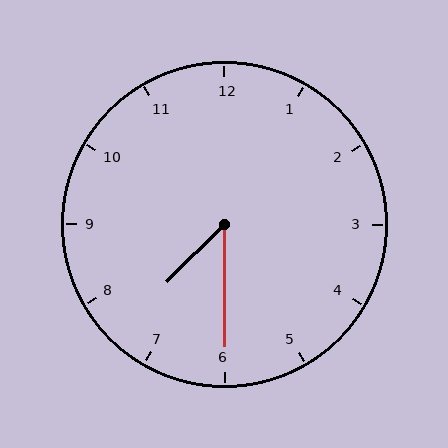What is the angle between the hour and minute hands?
Approximately 45 degrees.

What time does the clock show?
7:30.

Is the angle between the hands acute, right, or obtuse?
It is acute.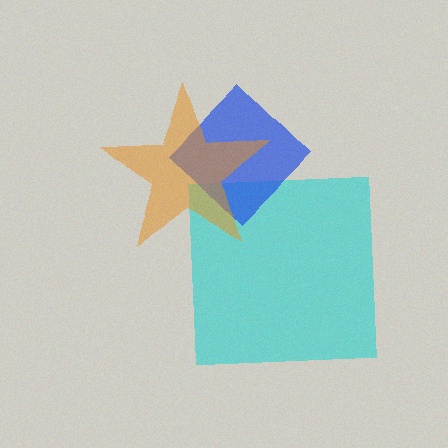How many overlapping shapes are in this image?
There are 3 overlapping shapes in the image.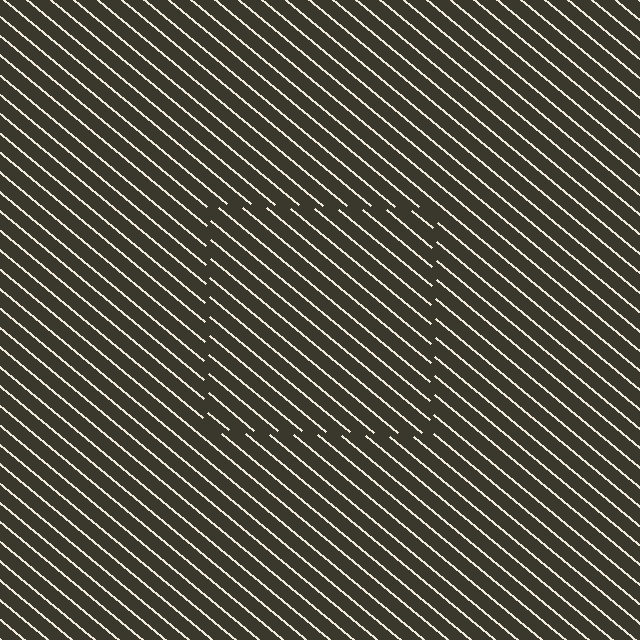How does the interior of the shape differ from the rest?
The interior of the shape contains the same grating, shifted by half a period — the contour is defined by the phase discontinuity where line-ends from the inner and outer gratings abut.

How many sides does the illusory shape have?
4 sides — the line-ends trace a square.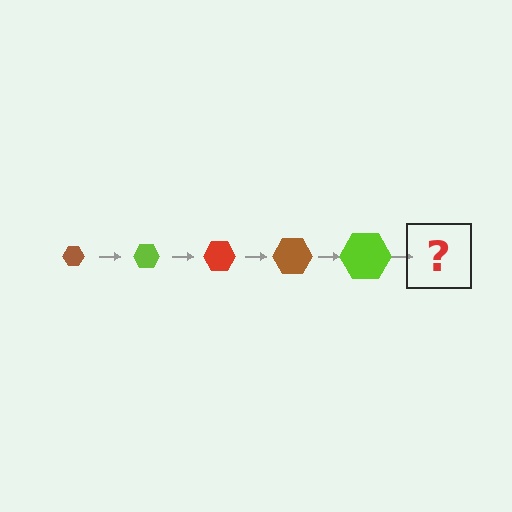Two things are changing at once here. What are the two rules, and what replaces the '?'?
The two rules are that the hexagon grows larger each step and the color cycles through brown, lime, and red. The '?' should be a red hexagon, larger than the previous one.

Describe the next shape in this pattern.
It should be a red hexagon, larger than the previous one.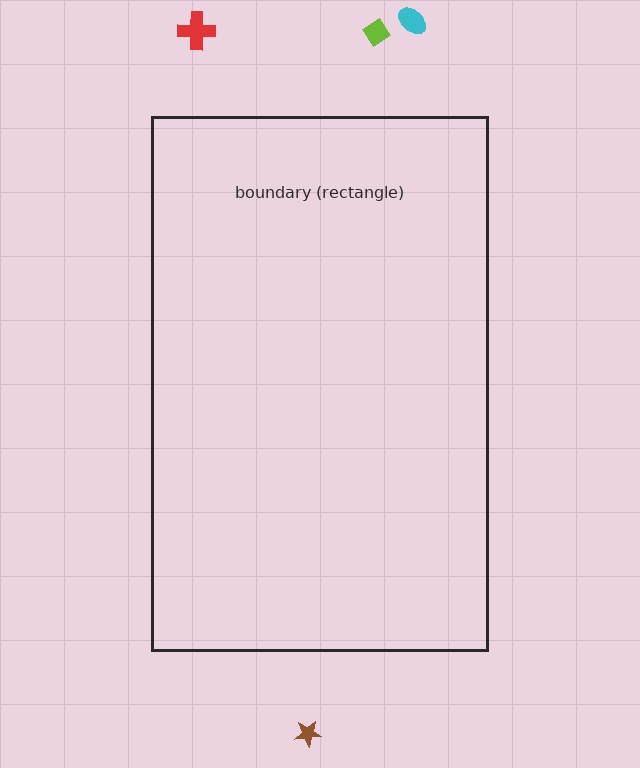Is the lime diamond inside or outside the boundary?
Outside.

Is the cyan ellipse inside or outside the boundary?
Outside.